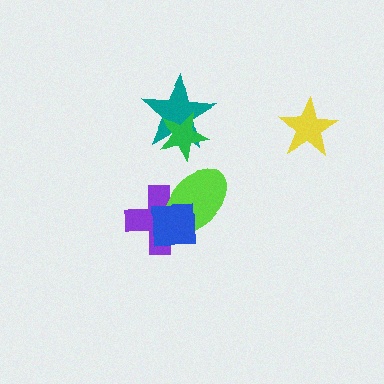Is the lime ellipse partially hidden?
Yes, it is partially covered by another shape.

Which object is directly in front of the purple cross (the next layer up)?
The lime ellipse is directly in front of the purple cross.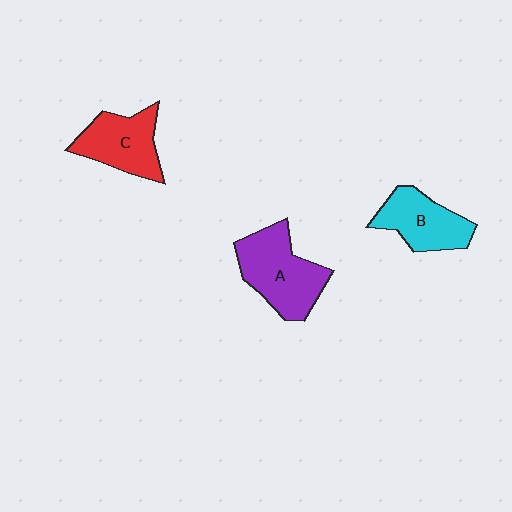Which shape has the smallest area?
Shape B (cyan).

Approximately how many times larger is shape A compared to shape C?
Approximately 1.3 times.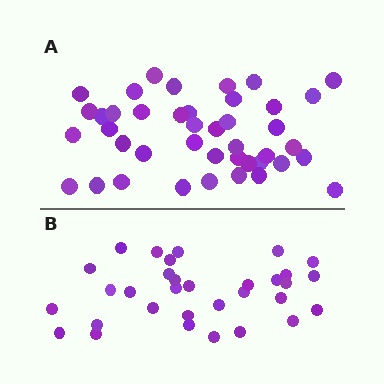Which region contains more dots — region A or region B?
Region A (the top region) has more dots.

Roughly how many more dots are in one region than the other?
Region A has roughly 10 or so more dots than region B.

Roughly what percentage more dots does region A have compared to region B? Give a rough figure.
About 30% more.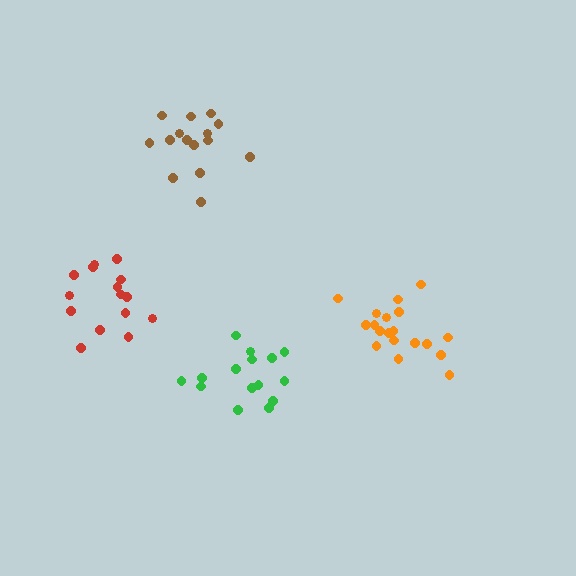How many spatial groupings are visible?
There are 4 spatial groupings.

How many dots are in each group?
Group 1: 19 dots, Group 2: 15 dots, Group 3: 15 dots, Group 4: 15 dots (64 total).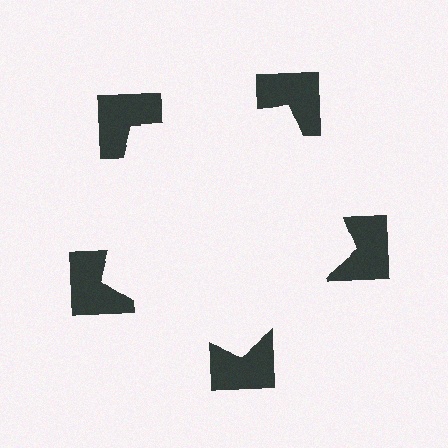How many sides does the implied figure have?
5 sides.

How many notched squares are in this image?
There are 5 — one at each vertex of the illusory pentagon.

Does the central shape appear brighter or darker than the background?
It typically appears slightly brighter than the background, even though no actual brightness change is drawn.